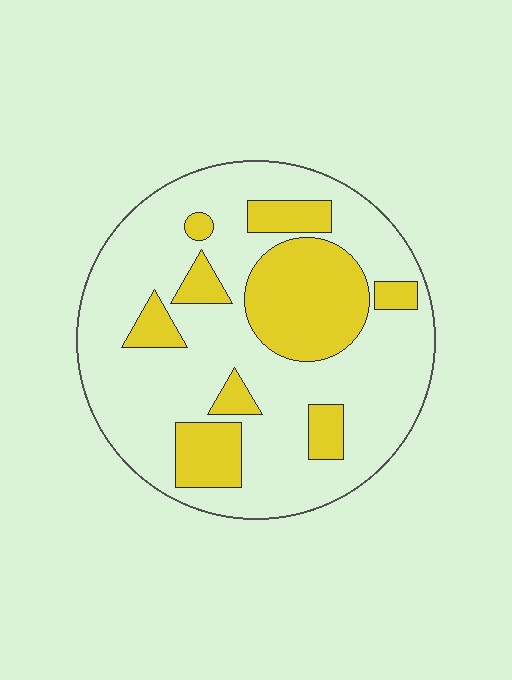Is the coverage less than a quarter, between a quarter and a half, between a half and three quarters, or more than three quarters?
Between a quarter and a half.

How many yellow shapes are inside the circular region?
9.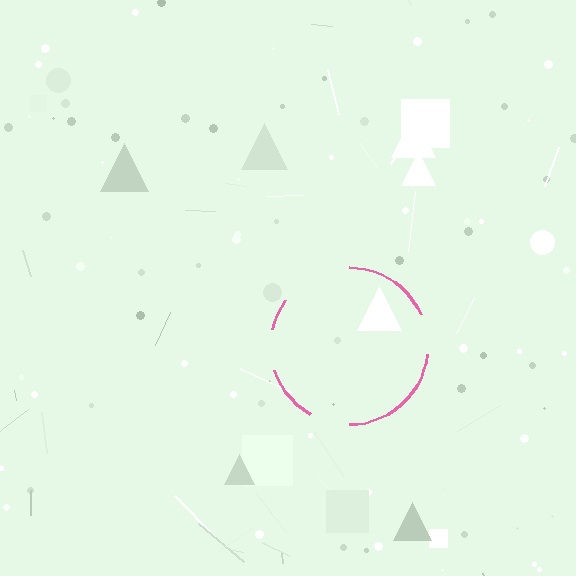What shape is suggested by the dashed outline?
The dashed outline suggests a circle.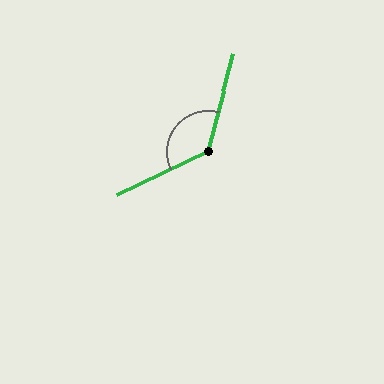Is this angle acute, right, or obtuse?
It is obtuse.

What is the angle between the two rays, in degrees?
Approximately 131 degrees.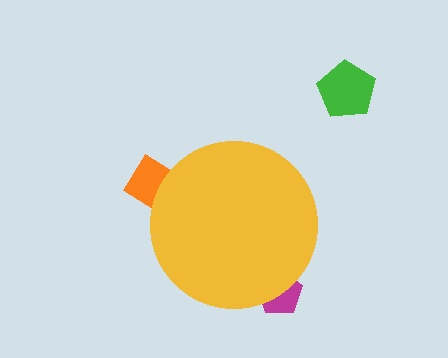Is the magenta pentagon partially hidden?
Yes, the magenta pentagon is partially hidden behind the yellow circle.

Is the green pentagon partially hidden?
No, the green pentagon is fully visible.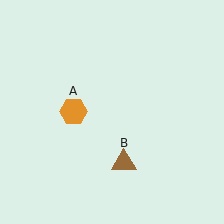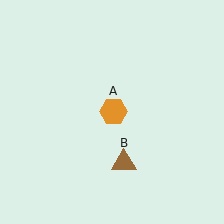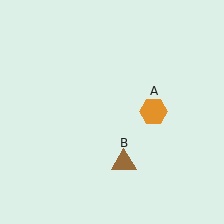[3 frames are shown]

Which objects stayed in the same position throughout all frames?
Brown triangle (object B) remained stationary.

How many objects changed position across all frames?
1 object changed position: orange hexagon (object A).